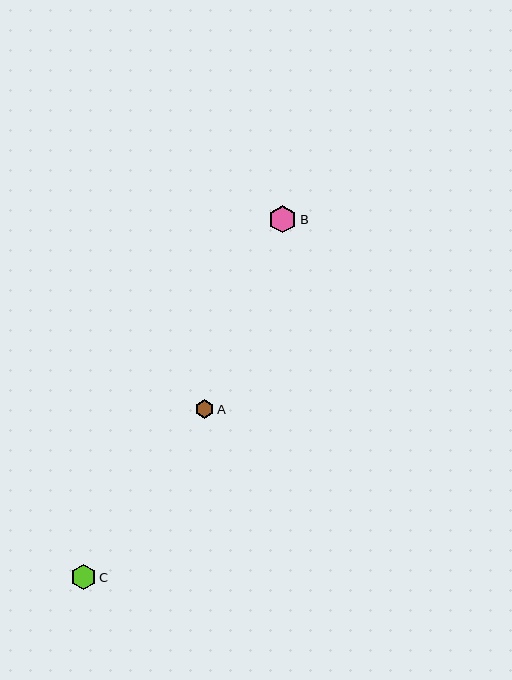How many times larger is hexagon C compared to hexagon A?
Hexagon C is approximately 1.4 times the size of hexagon A.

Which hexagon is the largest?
Hexagon B is the largest with a size of approximately 28 pixels.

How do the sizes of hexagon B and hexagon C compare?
Hexagon B and hexagon C are approximately the same size.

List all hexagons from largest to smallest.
From largest to smallest: B, C, A.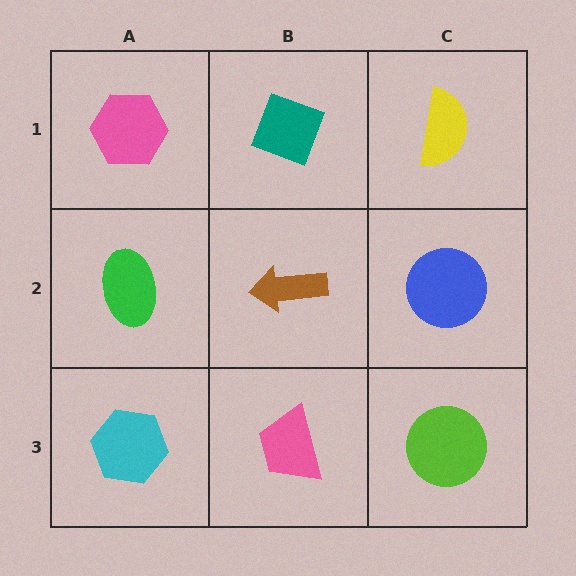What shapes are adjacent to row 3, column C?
A blue circle (row 2, column C), a pink trapezoid (row 3, column B).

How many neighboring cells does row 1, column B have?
3.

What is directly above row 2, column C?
A yellow semicircle.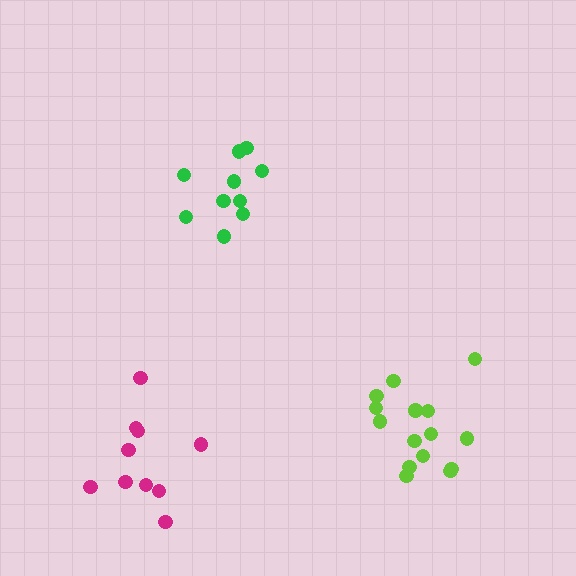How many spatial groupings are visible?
There are 3 spatial groupings.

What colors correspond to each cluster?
The clusters are colored: magenta, green, lime.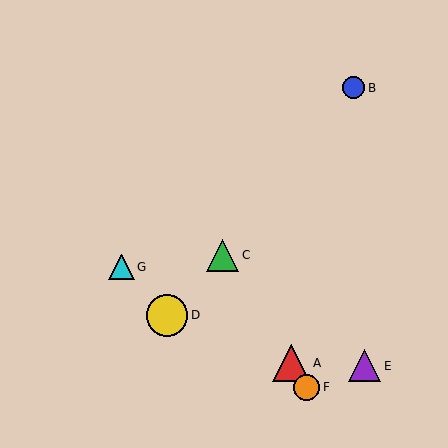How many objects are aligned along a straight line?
3 objects (A, C, F) are aligned along a straight line.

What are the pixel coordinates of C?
Object C is at (223, 255).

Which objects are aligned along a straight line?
Objects A, C, F are aligned along a straight line.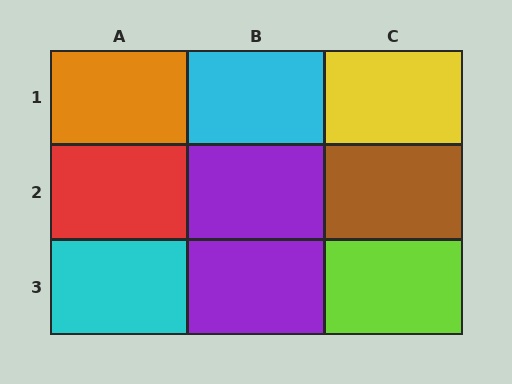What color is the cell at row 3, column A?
Cyan.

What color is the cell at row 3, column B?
Purple.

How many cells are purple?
2 cells are purple.